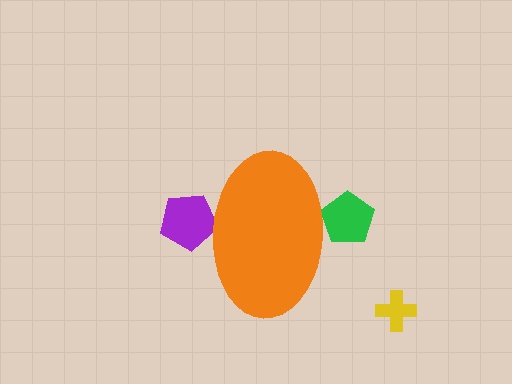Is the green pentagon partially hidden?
Yes, the green pentagon is partially hidden behind the orange ellipse.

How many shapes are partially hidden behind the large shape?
2 shapes are partially hidden.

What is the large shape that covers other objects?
An orange ellipse.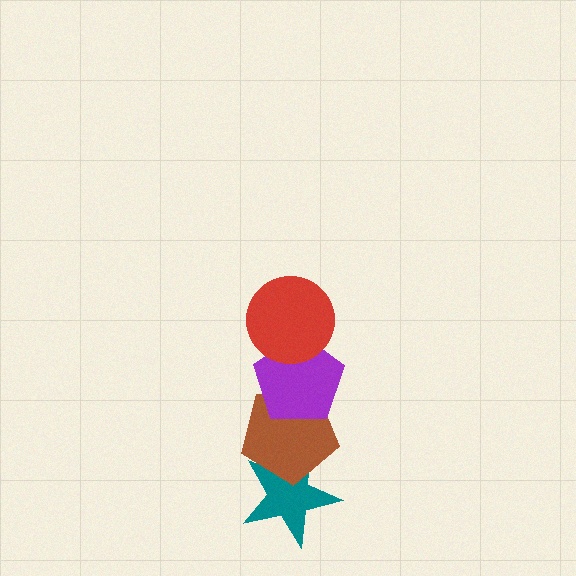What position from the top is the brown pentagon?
The brown pentagon is 3rd from the top.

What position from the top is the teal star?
The teal star is 4th from the top.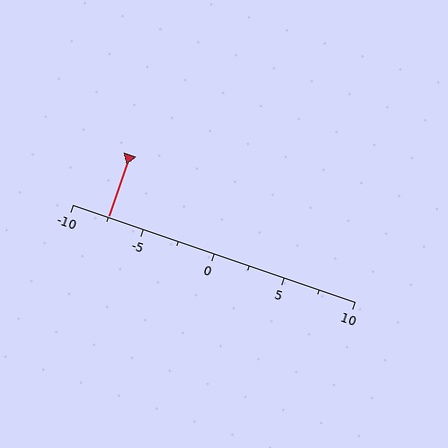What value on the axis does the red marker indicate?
The marker indicates approximately -7.5.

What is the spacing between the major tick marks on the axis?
The major ticks are spaced 5 apart.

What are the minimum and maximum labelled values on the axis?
The axis runs from -10 to 10.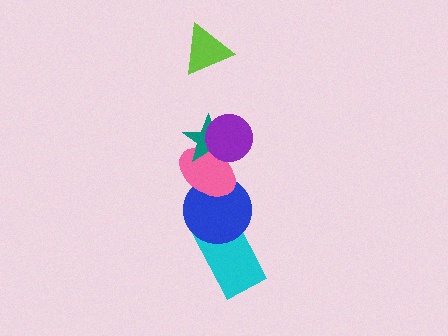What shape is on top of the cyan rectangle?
The blue circle is on top of the cyan rectangle.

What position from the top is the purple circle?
The purple circle is 2nd from the top.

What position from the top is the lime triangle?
The lime triangle is 1st from the top.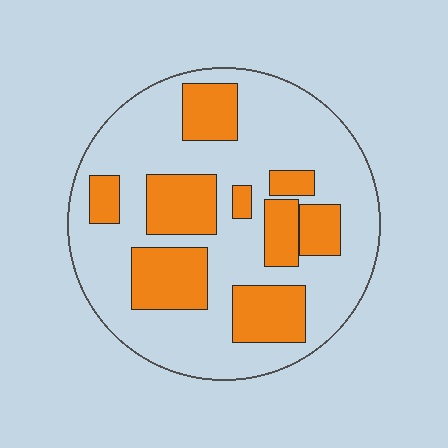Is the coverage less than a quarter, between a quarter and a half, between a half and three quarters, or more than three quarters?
Between a quarter and a half.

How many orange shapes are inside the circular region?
9.